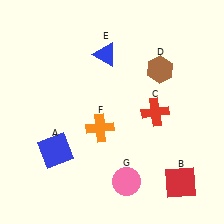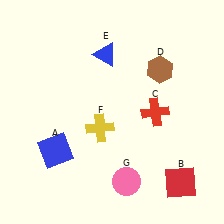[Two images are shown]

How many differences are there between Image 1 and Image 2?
There is 1 difference between the two images.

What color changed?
The cross (F) changed from orange in Image 1 to yellow in Image 2.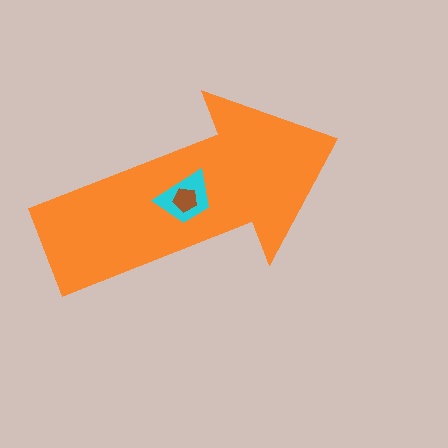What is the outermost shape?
The orange arrow.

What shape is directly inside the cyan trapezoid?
The brown pentagon.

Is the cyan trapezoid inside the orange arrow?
Yes.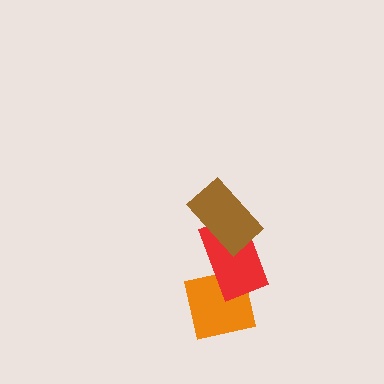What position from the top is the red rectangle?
The red rectangle is 2nd from the top.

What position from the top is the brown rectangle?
The brown rectangle is 1st from the top.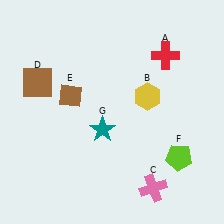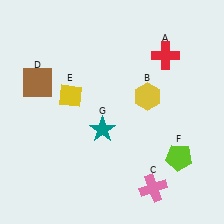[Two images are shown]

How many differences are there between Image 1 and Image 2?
There is 1 difference between the two images.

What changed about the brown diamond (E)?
In Image 1, E is brown. In Image 2, it changed to yellow.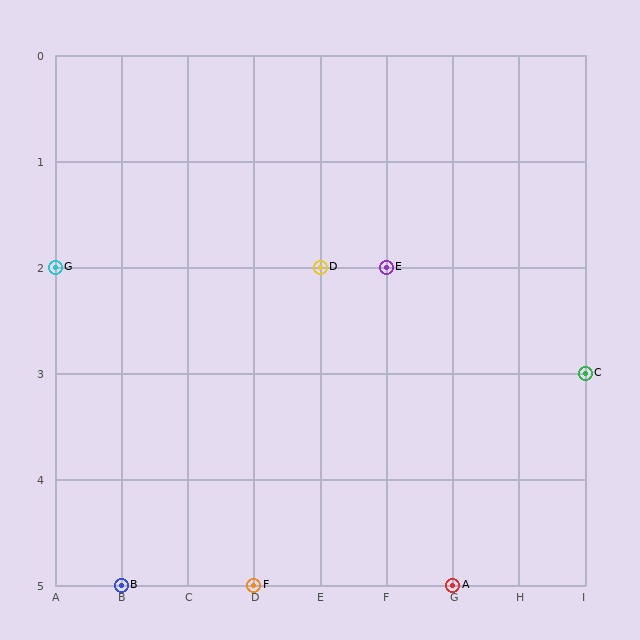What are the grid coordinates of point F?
Point F is at grid coordinates (D, 5).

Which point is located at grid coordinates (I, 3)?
Point C is at (I, 3).